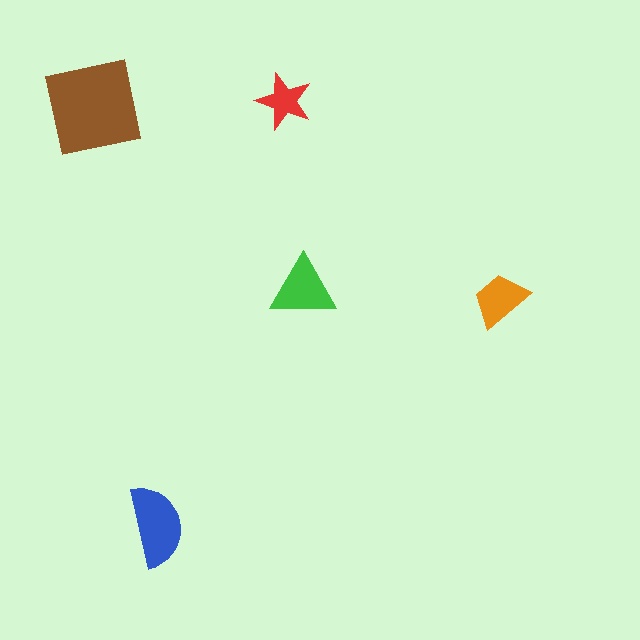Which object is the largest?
The brown square.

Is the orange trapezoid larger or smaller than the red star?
Larger.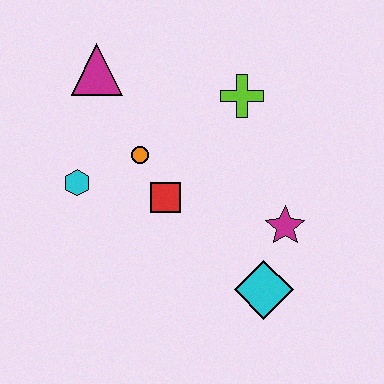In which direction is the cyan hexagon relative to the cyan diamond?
The cyan hexagon is to the left of the cyan diamond.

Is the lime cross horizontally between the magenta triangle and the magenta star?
Yes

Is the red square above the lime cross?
No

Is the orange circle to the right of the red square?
No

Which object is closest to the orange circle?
The red square is closest to the orange circle.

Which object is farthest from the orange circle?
The cyan diamond is farthest from the orange circle.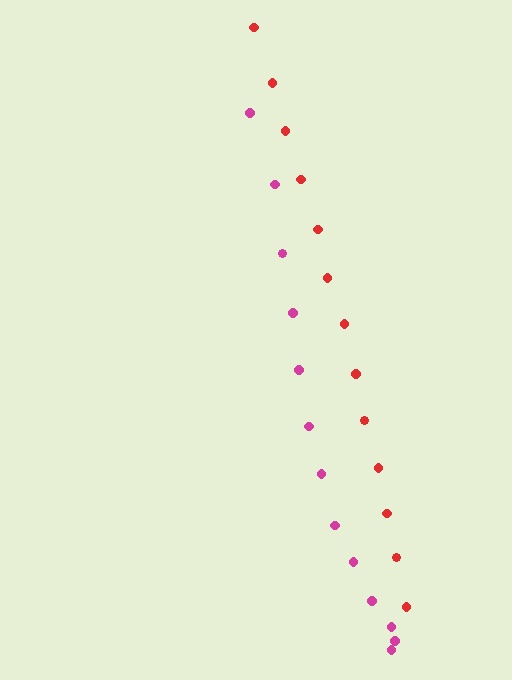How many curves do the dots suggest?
There are 2 distinct paths.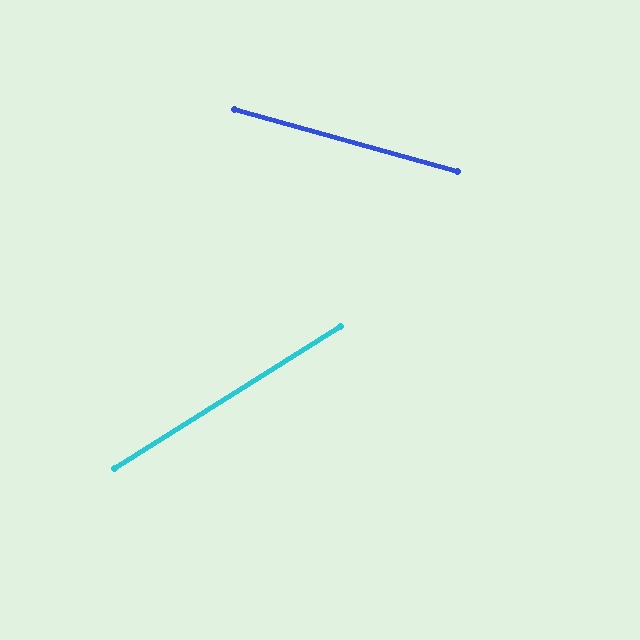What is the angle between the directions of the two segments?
Approximately 48 degrees.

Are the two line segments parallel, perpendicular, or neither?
Neither parallel nor perpendicular — they differ by about 48°.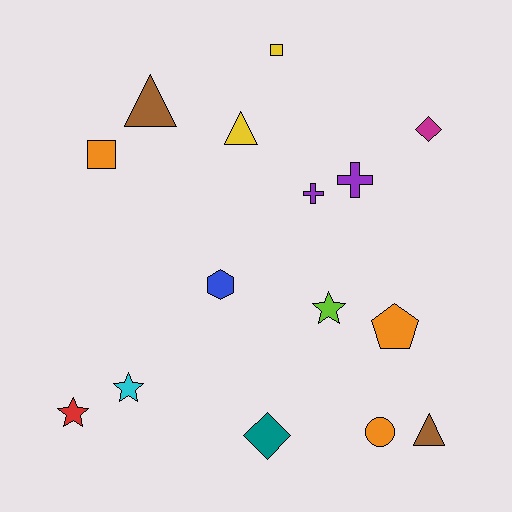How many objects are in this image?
There are 15 objects.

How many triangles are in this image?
There are 3 triangles.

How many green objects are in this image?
There are no green objects.